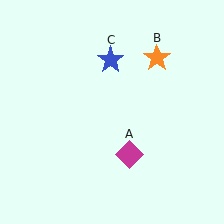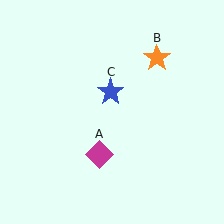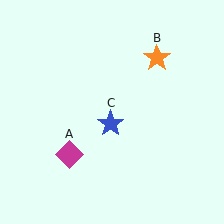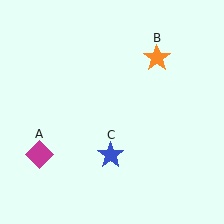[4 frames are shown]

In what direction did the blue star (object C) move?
The blue star (object C) moved down.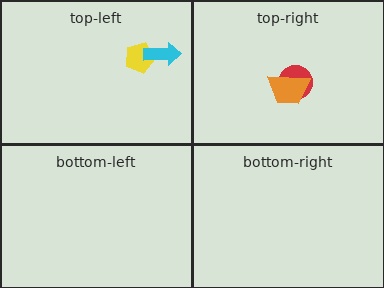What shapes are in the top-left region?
The yellow pentagon, the cyan arrow.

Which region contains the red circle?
The top-right region.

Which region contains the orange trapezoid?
The top-right region.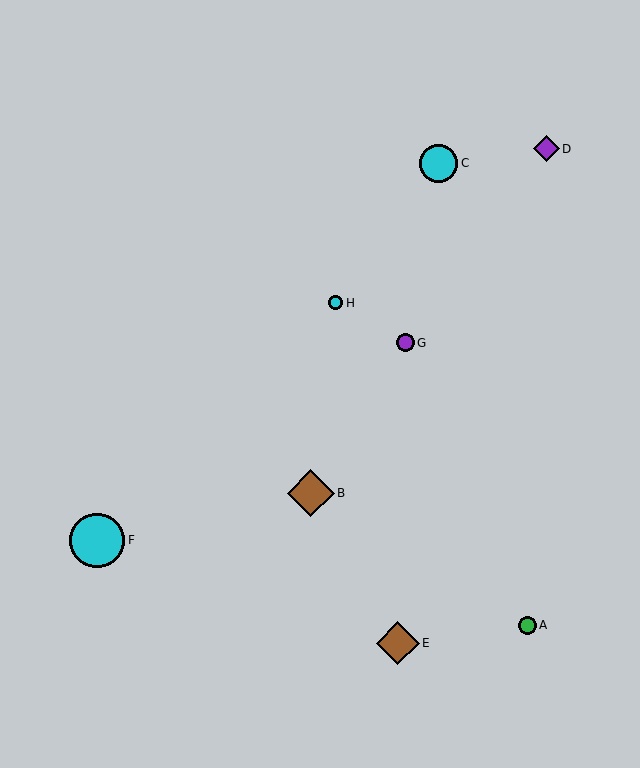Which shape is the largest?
The cyan circle (labeled F) is the largest.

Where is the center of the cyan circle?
The center of the cyan circle is at (97, 540).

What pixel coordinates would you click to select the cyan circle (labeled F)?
Click at (97, 540) to select the cyan circle F.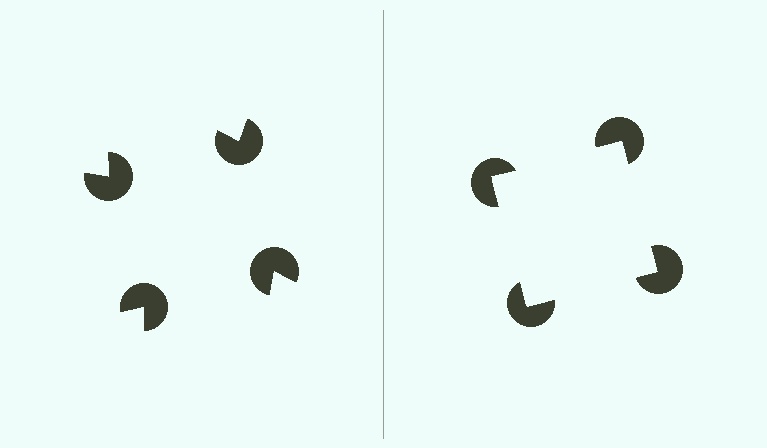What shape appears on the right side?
An illusory square.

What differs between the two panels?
The pac-man discs are positioned identically on both sides; only the wedge orientations differ. On the right they align to a square; on the left they are misaligned.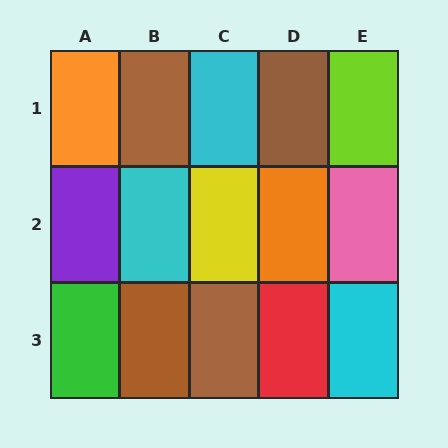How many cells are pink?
1 cell is pink.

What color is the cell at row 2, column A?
Purple.